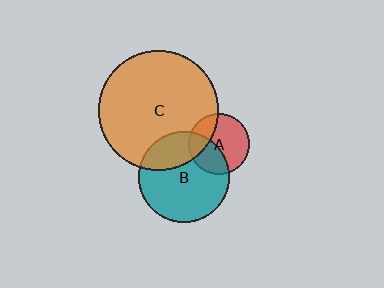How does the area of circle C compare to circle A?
Approximately 3.9 times.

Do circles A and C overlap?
Yes.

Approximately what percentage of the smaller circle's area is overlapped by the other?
Approximately 30%.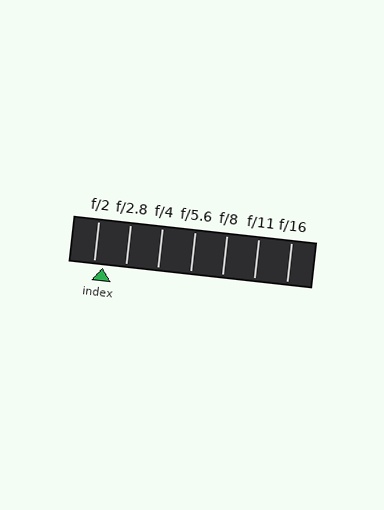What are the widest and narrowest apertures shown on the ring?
The widest aperture shown is f/2 and the narrowest is f/16.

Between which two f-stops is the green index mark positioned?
The index mark is between f/2 and f/2.8.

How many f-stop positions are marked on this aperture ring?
There are 7 f-stop positions marked.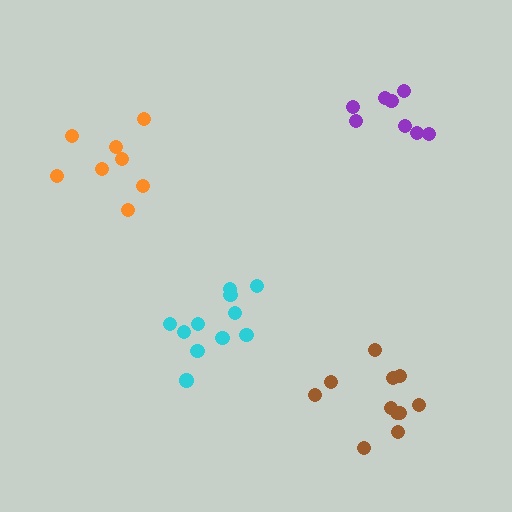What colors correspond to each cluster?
The clusters are colored: orange, brown, cyan, purple.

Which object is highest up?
The purple cluster is topmost.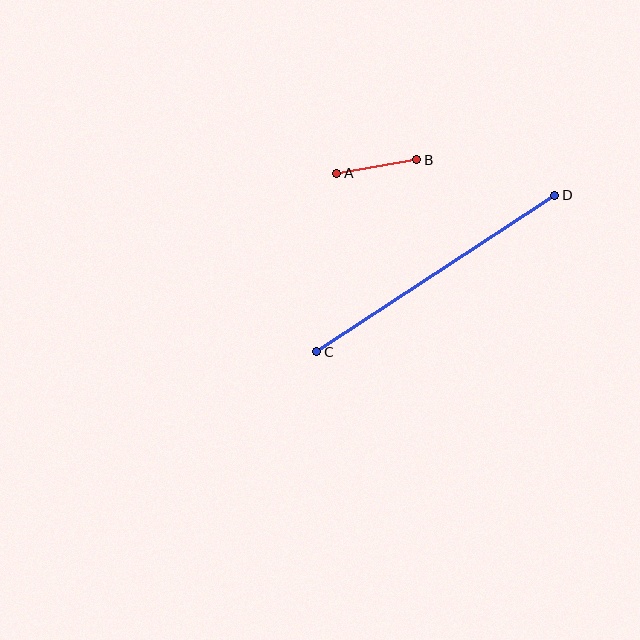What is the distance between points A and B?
The distance is approximately 81 pixels.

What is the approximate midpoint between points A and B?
The midpoint is at approximately (377, 166) pixels.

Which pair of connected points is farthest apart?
Points C and D are farthest apart.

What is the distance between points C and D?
The distance is approximately 285 pixels.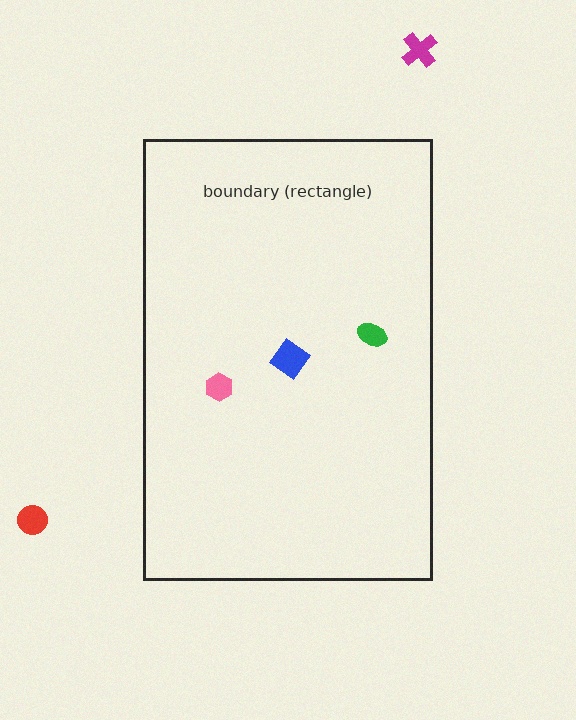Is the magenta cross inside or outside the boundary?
Outside.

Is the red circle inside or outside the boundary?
Outside.